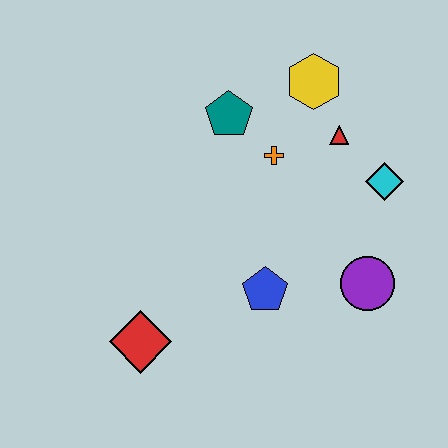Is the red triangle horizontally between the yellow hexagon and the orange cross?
No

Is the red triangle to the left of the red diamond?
No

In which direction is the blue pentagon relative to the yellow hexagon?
The blue pentagon is below the yellow hexagon.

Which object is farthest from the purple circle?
The red diamond is farthest from the purple circle.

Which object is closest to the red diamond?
The blue pentagon is closest to the red diamond.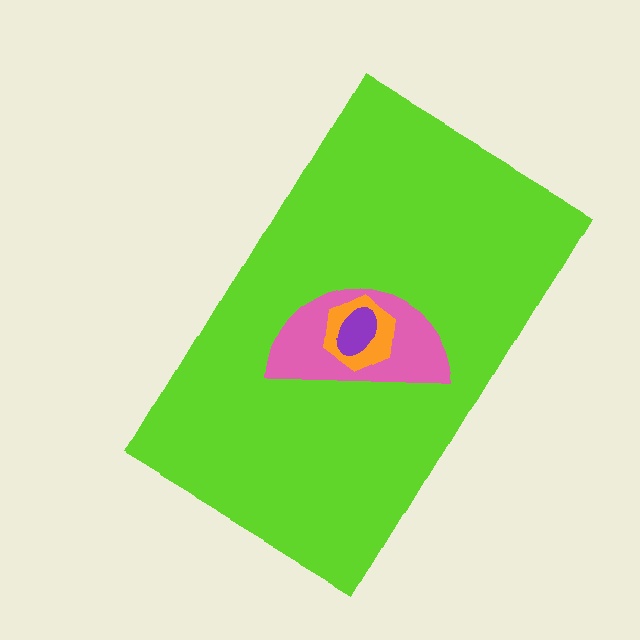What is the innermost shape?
The purple ellipse.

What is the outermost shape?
The lime rectangle.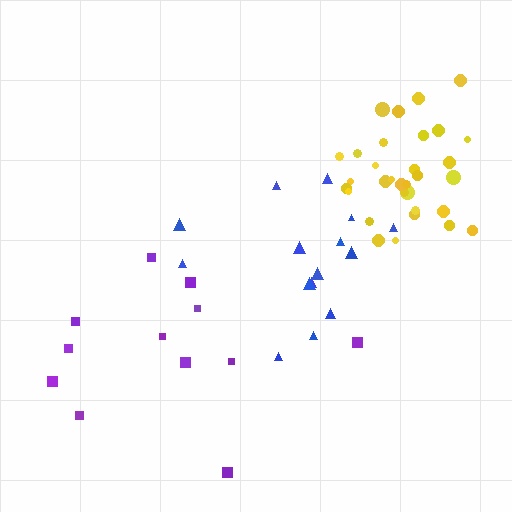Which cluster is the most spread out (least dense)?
Purple.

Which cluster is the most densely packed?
Yellow.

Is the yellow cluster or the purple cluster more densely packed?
Yellow.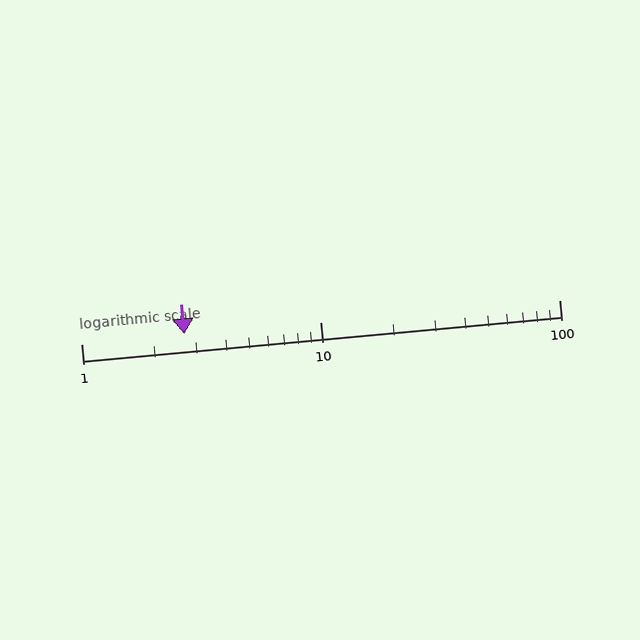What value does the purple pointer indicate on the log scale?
The pointer indicates approximately 2.7.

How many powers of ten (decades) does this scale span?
The scale spans 2 decades, from 1 to 100.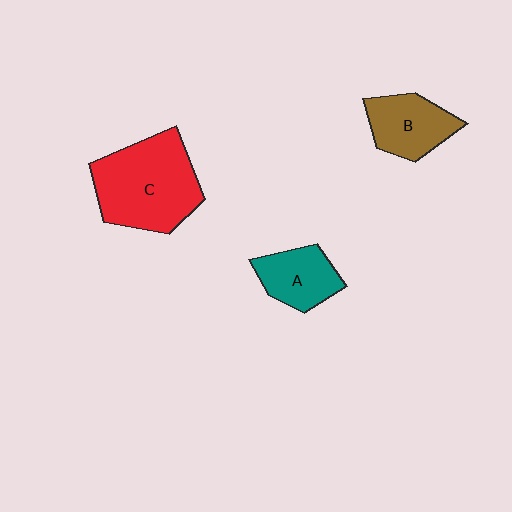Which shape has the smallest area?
Shape A (teal).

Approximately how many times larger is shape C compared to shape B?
Approximately 1.8 times.